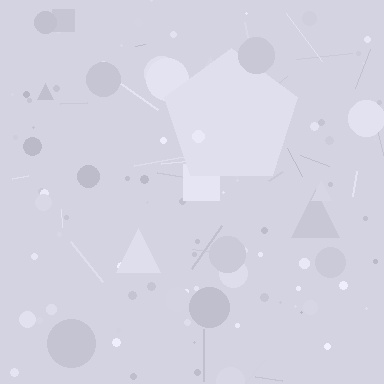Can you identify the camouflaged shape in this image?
The camouflaged shape is a pentagon.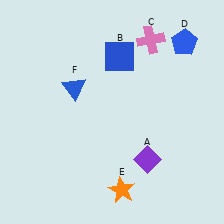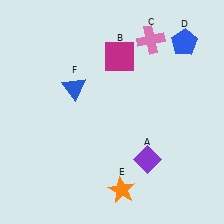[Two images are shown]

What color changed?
The square (B) changed from blue in Image 1 to magenta in Image 2.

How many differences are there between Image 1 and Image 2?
There is 1 difference between the two images.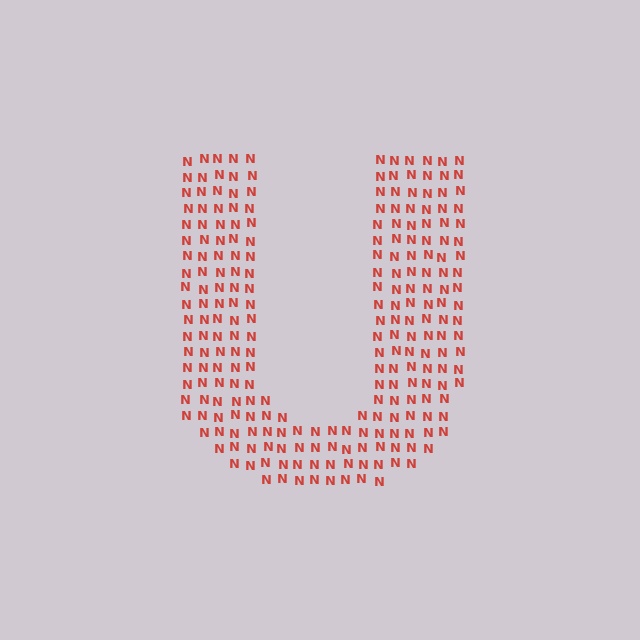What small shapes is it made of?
It is made of small letter N's.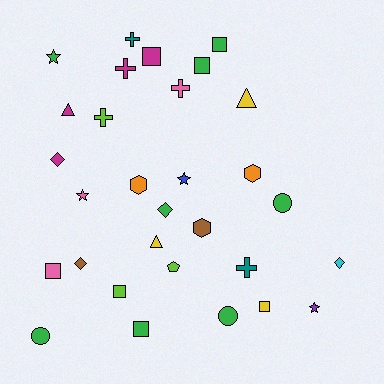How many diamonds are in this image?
There are 4 diamonds.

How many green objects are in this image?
There are 8 green objects.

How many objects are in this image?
There are 30 objects.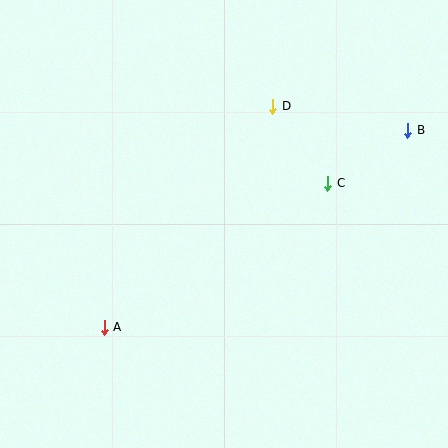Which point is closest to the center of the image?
Point C at (328, 184) is closest to the center.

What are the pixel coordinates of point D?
Point D is at (273, 106).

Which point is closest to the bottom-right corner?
Point C is closest to the bottom-right corner.